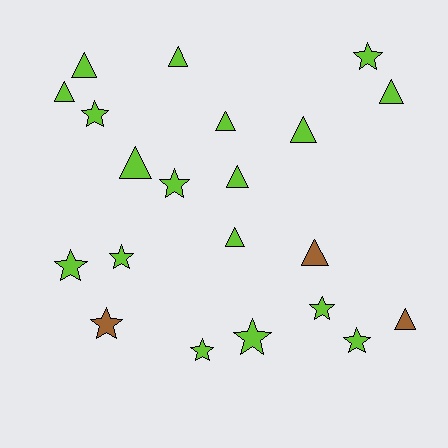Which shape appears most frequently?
Triangle, with 11 objects.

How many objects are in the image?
There are 21 objects.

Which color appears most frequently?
Lime, with 18 objects.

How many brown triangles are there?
There are 2 brown triangles.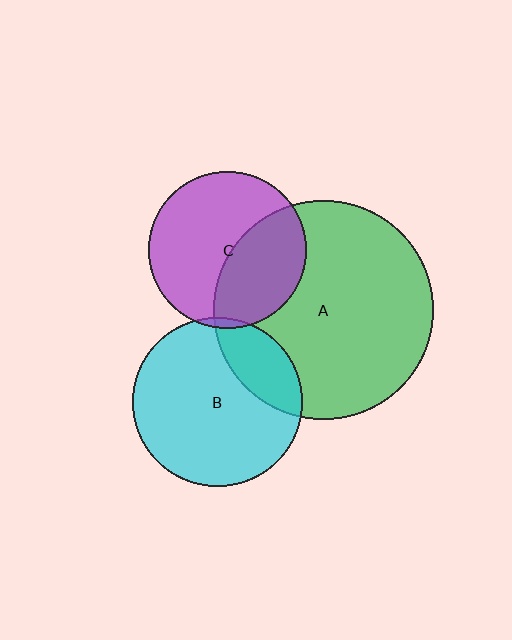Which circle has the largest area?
Circle A (green).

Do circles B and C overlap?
Yes.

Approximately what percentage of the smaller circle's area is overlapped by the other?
Approximately 5%.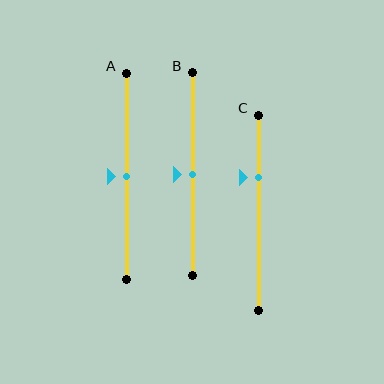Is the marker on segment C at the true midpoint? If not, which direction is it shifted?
No, the marker on segment C is shifted upward by about 18% of the segment length.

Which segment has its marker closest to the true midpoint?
Segment A has its marker closest to the true midpoint.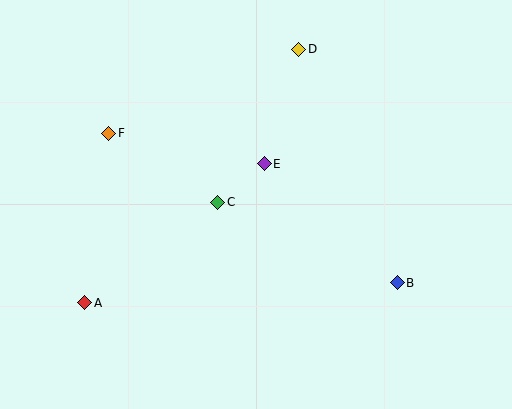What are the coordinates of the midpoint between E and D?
The midpoint between E and D is at (282, 107).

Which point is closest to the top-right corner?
Point D is closest to the top-right corner.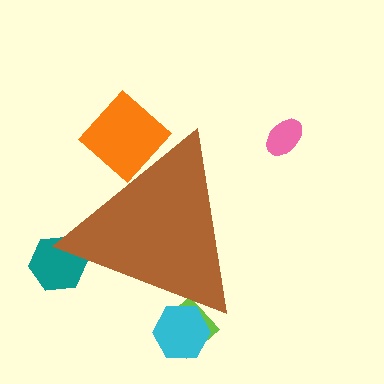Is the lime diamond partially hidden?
Yes, the lime diamond is partially hidden behind the brown triangle.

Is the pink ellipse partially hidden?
No, the pink ellipse is fully visible.